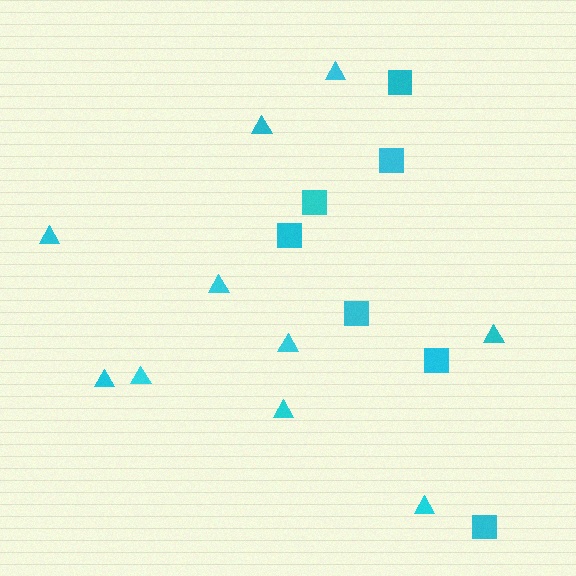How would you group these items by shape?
There are 2 groups: one group of triangles (10) and one group of squares (7).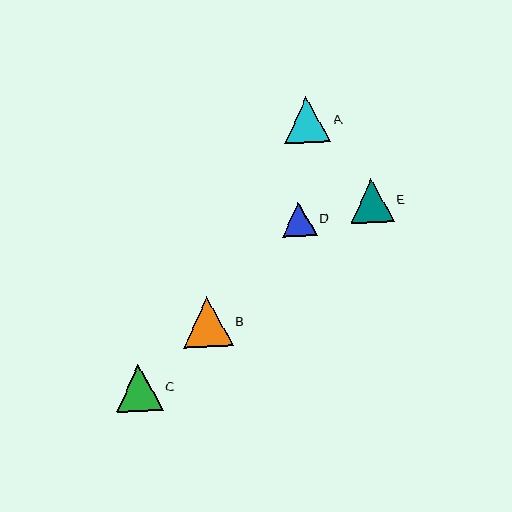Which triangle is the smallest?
Triangle D is the smallest with a size of approximately 35 pixels.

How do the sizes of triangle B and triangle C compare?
Triangle B and triangle C are approximately the same size.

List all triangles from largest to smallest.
From largest to smallest: B, C, A, E, D.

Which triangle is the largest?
Triangle B is the largest with a size of approximately 50 pixels.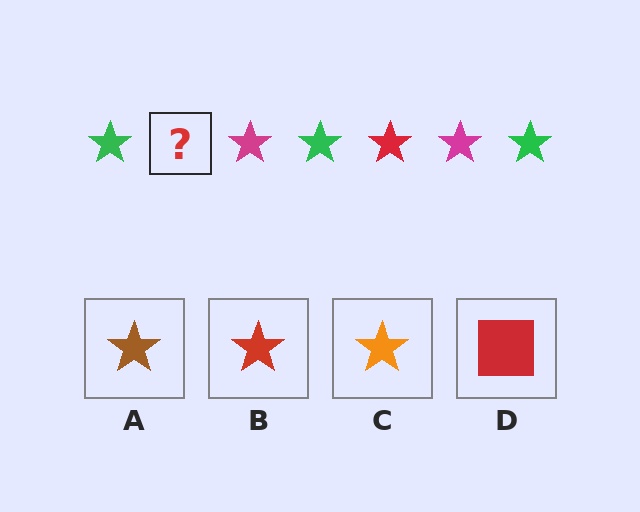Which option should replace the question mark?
Option B.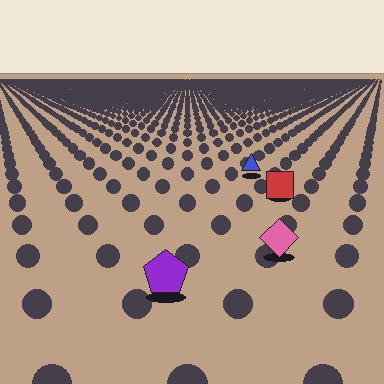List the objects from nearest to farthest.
From nearest to farthest: the purple pentagon, the pink diamond, the red square, the blue triangle.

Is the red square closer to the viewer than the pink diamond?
No. The pink diamond is closer — you can tell from the texture gradient: the ground texture is coarser near it.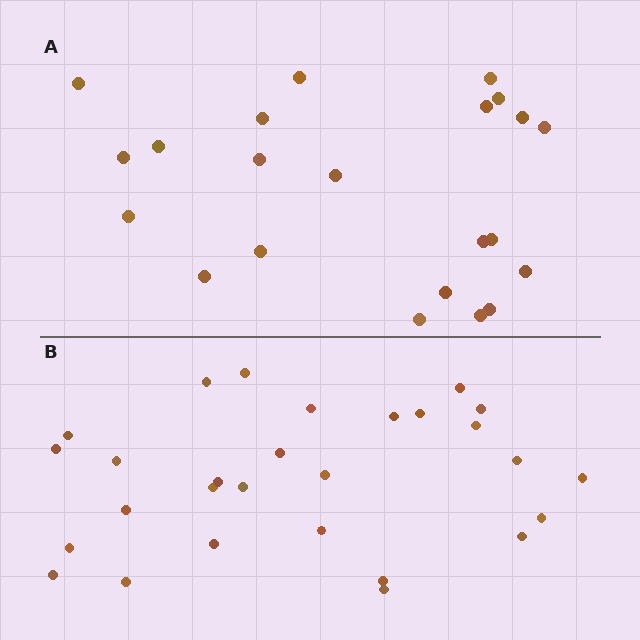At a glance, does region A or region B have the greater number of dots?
Region B (the bottom region) has more dots.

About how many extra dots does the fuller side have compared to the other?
Region B has about 6 more dots than region A.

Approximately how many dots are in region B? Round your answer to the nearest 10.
About 30 dots. (The exact count is 28, which rounds to 30.)